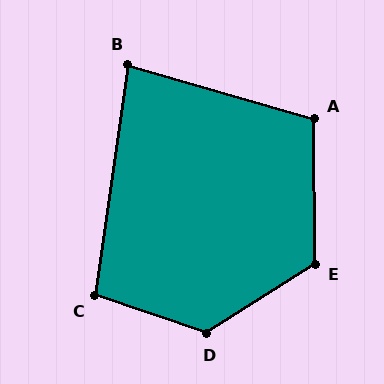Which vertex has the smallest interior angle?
B, at approximately 82 degrees.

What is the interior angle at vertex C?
Approximately 101 degrees (obtuse).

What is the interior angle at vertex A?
Approximately 106 degrees (obtuse).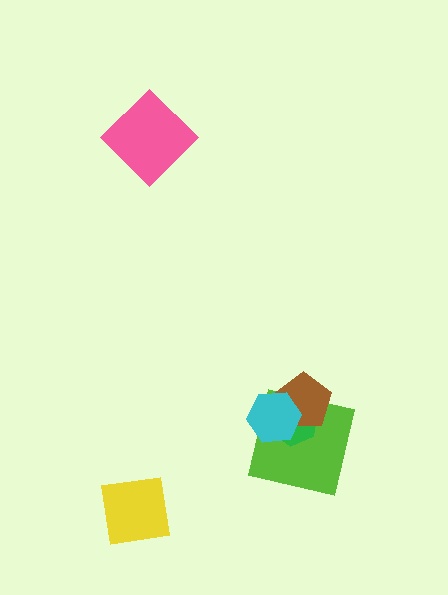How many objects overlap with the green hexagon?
3 objects overlap with the green hexagon.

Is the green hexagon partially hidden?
Yes, it is partially covered by another shape.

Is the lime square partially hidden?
Yes, it is partially covered by another shape.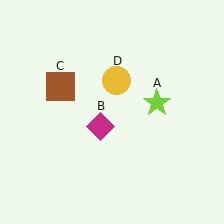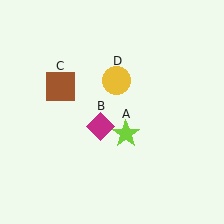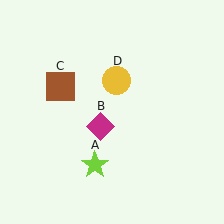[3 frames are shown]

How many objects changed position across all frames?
1 object changed position: lime star (object A).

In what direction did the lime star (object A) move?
The lime star (object A) moved down and to the left.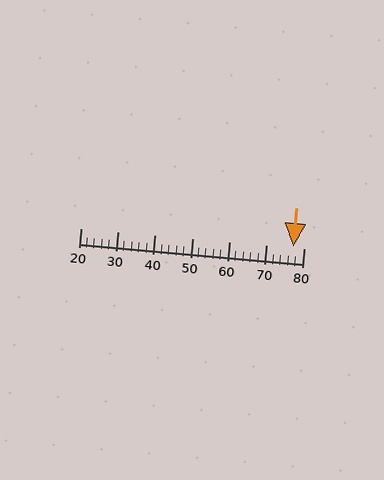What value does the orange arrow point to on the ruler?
The orange arrow points to approximately 77.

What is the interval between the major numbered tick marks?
The major tick marks are spaced 10 units apart.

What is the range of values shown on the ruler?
The ruler shows values from 20 to 80.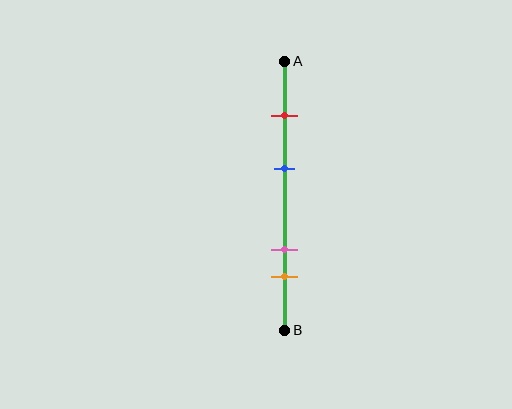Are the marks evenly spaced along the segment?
No, the marks are not evenly spaced.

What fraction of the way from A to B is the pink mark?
The pink mark is approximately 70% (0.7) of the way from A to B.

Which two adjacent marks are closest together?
The pink and orange marks are the closest adjacent pair.